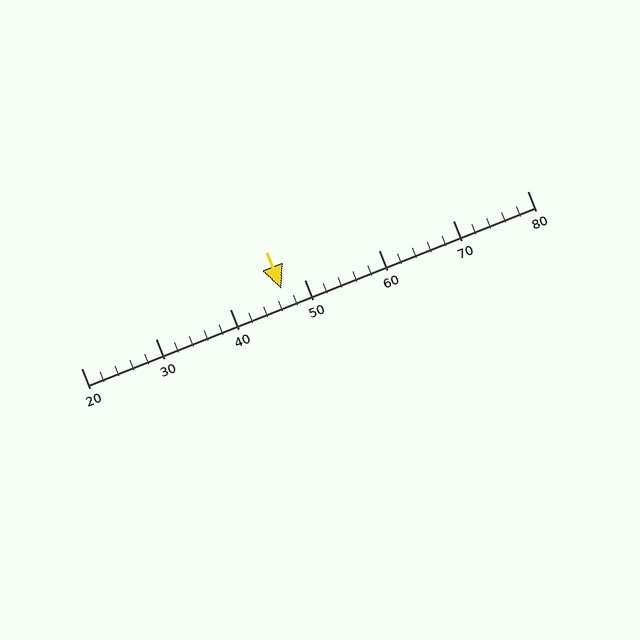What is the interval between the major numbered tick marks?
The major tick marks are spaced 10 units apart.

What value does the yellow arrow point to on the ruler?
The yellow arrow points to approximately 47.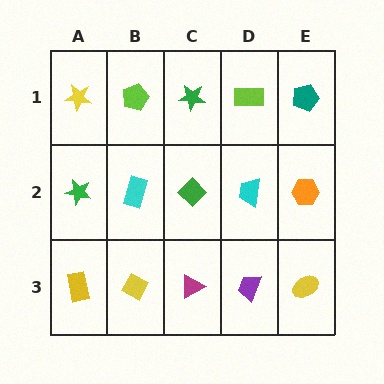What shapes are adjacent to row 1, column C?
A green diamond (row 2, column C), a lime pentagon (row 1, column B), a lime rectangle (row 1, column D).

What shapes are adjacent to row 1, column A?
A green star (row 2, column A), a lime pentagon (row 1, column B).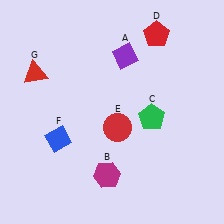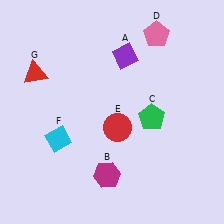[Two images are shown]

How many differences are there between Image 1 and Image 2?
There are 2 differences between the two images.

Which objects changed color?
D changed from red to pink. F changed from blue to cyan.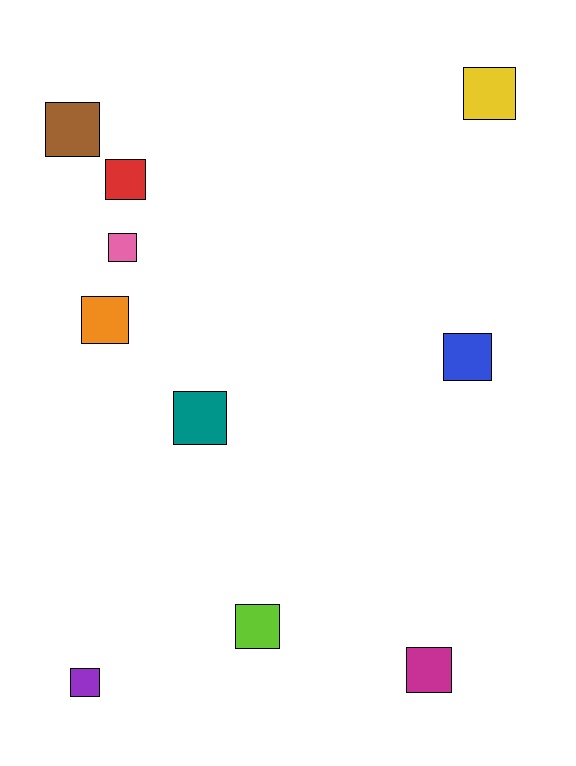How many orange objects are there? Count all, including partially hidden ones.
There is 1 orange object.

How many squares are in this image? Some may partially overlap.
There are 10 squares.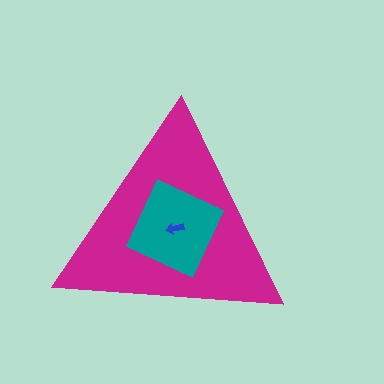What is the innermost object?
The blue arrow.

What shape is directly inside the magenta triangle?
The teal square.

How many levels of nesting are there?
3.